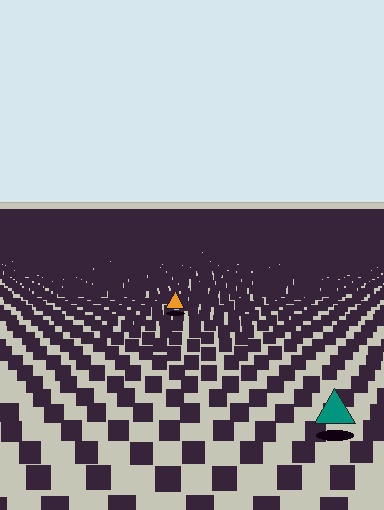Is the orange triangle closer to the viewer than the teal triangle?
No. The teal triangle is closer — you can tell from the texture gradient: the ground texture is coarser near it.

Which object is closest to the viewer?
The teal triangle is closest. The texture marks near it are larger and more spread out.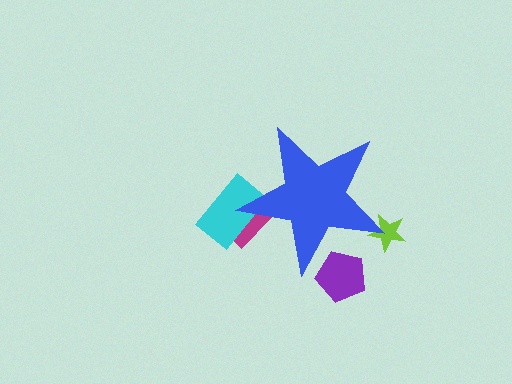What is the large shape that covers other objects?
A blue star.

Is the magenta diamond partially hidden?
Yes, the magenta diamond is partially hidden behind the blue star.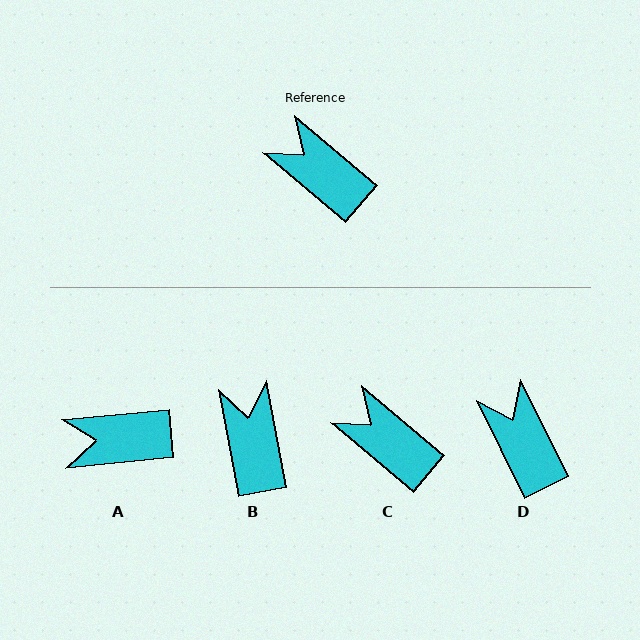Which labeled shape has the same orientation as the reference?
C.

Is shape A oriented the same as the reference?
No, it is off by about 46 degrees.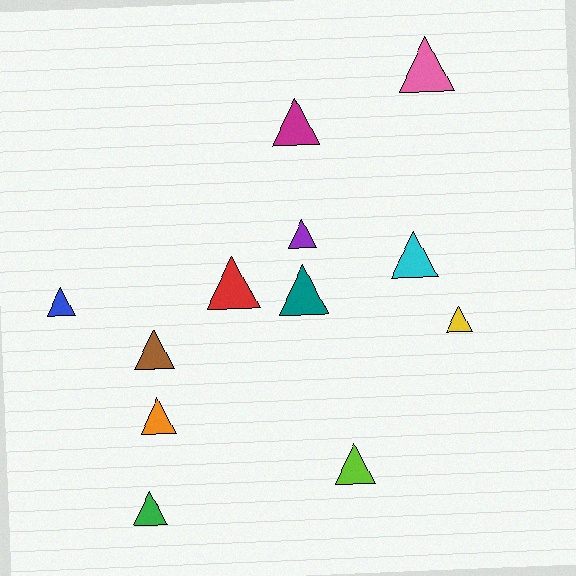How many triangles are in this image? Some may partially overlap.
There are 12 triangles.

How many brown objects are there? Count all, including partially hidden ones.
There is 1 brown object.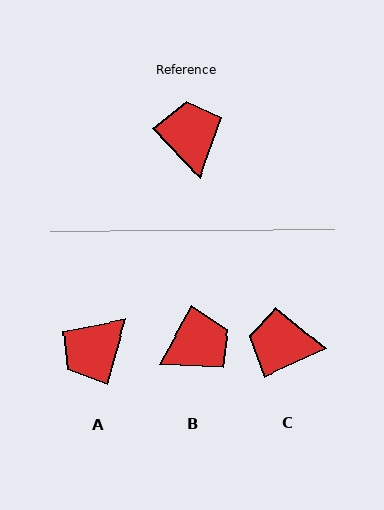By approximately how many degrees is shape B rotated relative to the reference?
Approximately 73 degrees clockwise.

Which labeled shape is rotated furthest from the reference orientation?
A, about 121 degrees away.